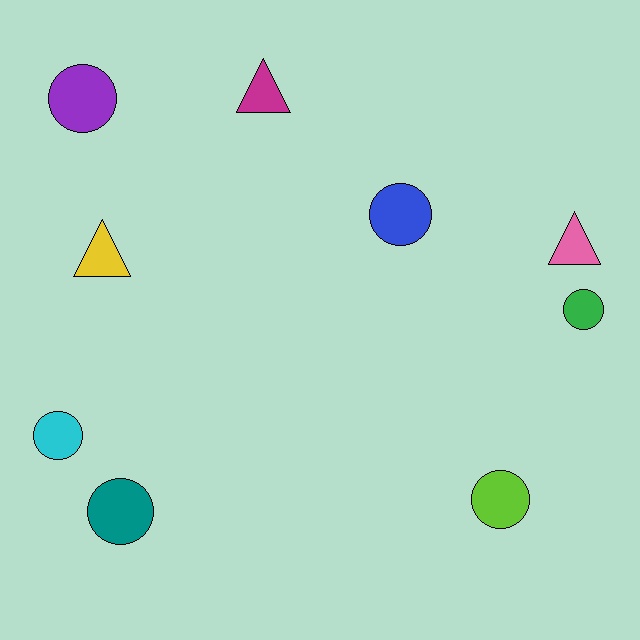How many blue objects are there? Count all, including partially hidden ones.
There is 1 blue object.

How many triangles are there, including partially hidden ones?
There are 3 triangles.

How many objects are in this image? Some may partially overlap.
There are 9 objects.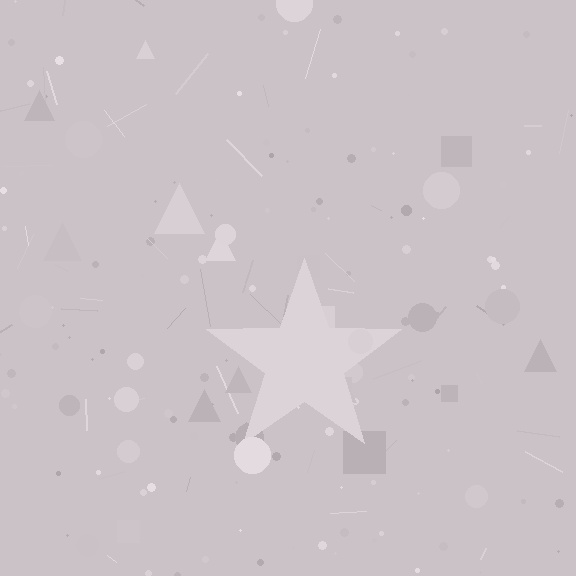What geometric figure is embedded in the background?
A star is embedded in the background.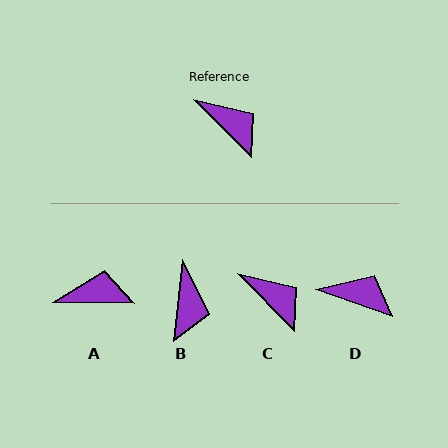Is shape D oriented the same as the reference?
No, it is off by about 26 degrees.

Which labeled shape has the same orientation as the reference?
C.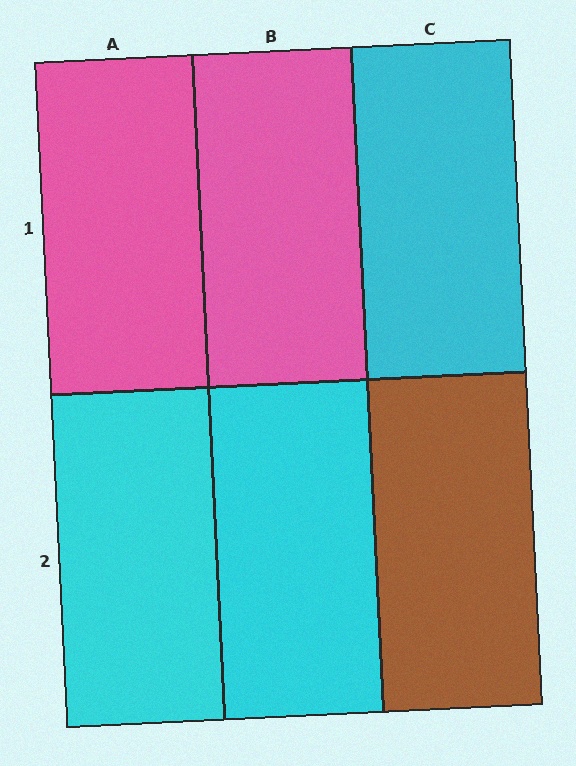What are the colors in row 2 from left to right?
Cyan, cyan, brown.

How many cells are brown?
1 cell is brown.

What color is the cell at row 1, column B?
Pink.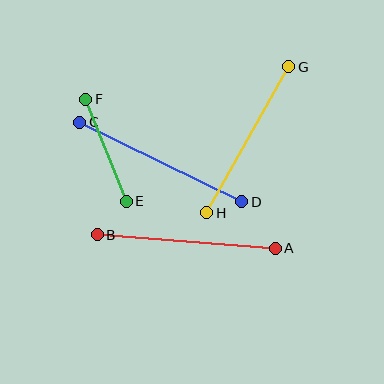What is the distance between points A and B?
The distance is approximately 178 pixels.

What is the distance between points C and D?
The distance is approximately 180 pixels.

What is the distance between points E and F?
The distance is approximately 110 pixels.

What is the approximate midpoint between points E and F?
The midpoint is at approximately (106, 150) pixels.